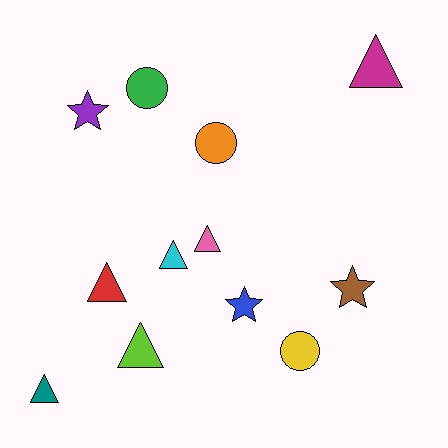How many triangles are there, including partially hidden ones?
There are 6 triangles.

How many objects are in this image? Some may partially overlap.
There are 12 objects.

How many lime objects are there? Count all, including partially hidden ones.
There is 1 lime object.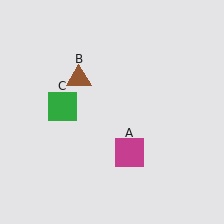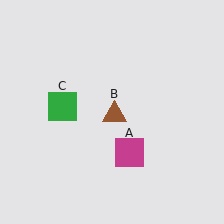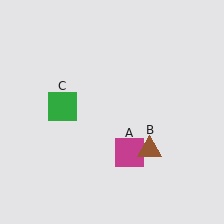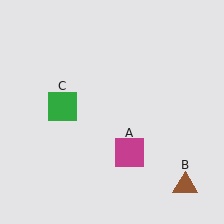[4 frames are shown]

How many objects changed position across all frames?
1 object changed position: brown triangle (object B).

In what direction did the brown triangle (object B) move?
The brown triangle (object B) moved down and to the right.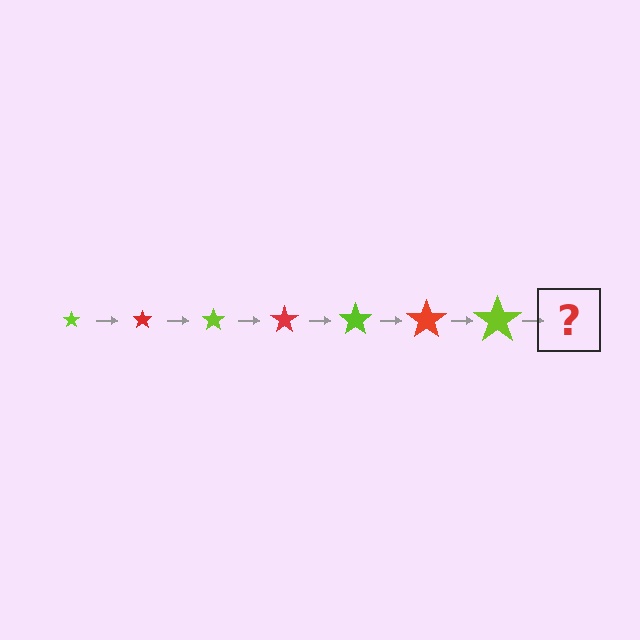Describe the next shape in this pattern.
It should be a red star, larger than the previous one.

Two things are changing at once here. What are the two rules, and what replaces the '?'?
The two rules are that the star grows larger each step and the color cycles through lime and red. The '?' should be a red star, larger than the previous one.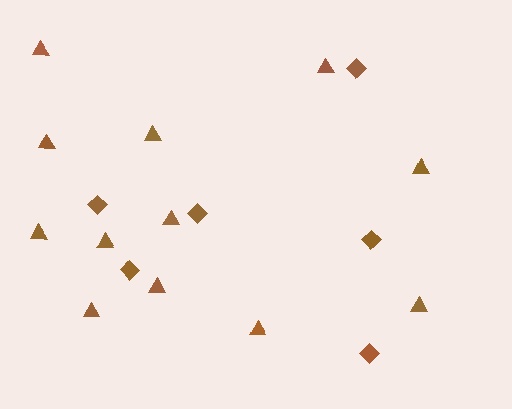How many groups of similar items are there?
There are 2 groups: one group of triangles (12) and one group of diamonds (6).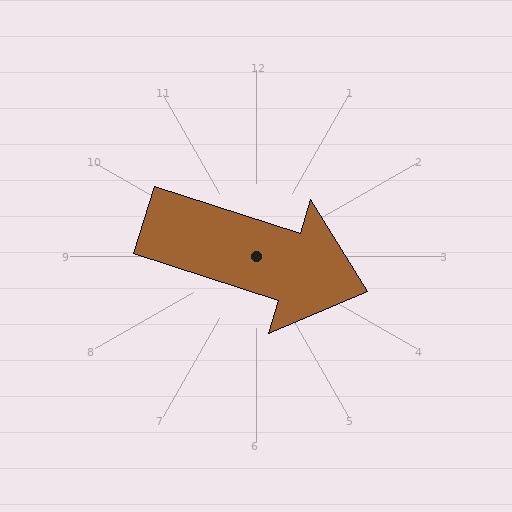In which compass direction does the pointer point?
East.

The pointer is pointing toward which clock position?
Roughly 4 o'clock.